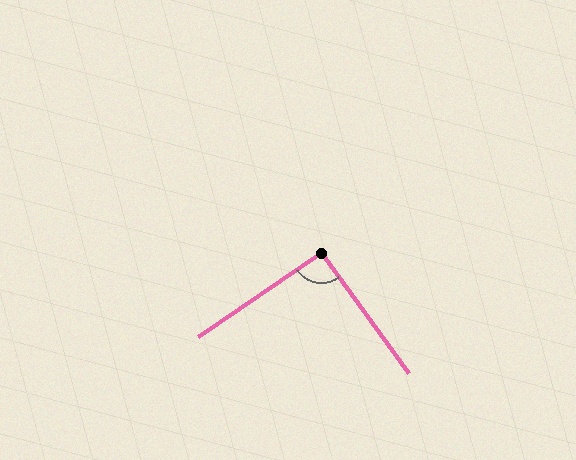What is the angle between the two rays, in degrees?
Approximately 92 degrees.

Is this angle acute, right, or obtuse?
It is approximately a right angle.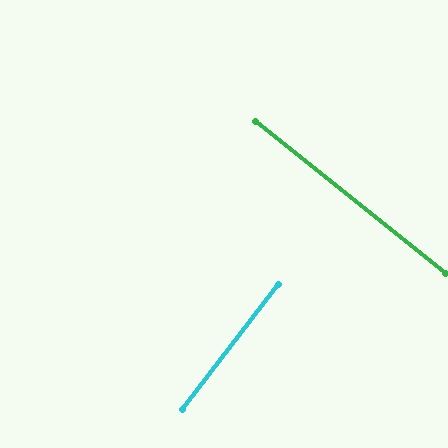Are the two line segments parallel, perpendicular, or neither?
Perpendicular — they meet at approximately 89°.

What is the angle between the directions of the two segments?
Approximately 89 degrees.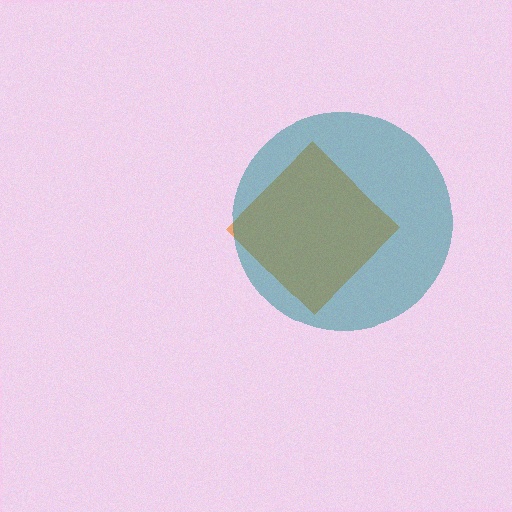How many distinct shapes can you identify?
There are 2 distinct shapes: an orange diamond, a teal circle.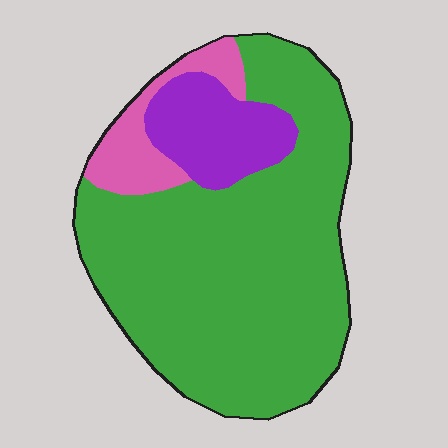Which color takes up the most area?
Green, at roughly 75%.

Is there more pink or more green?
Green.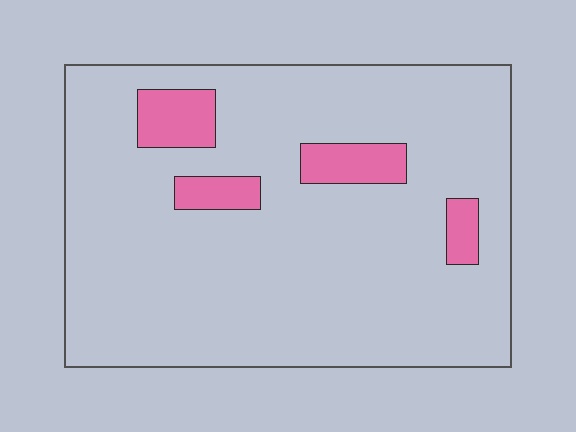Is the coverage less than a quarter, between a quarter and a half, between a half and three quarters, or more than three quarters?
Less than a quarter.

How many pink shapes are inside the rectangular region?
4.